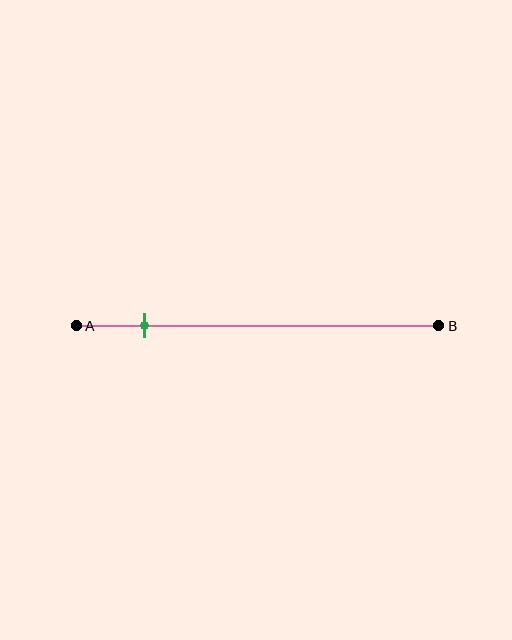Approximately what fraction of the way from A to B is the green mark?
The green mark is approximately 20% of the way from A to B.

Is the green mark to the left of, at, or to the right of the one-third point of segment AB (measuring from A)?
The green mark is to the left of the one-third point of segment AB.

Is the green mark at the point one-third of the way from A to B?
No, the mark is at about 20% from A, not at the 33% one-third point.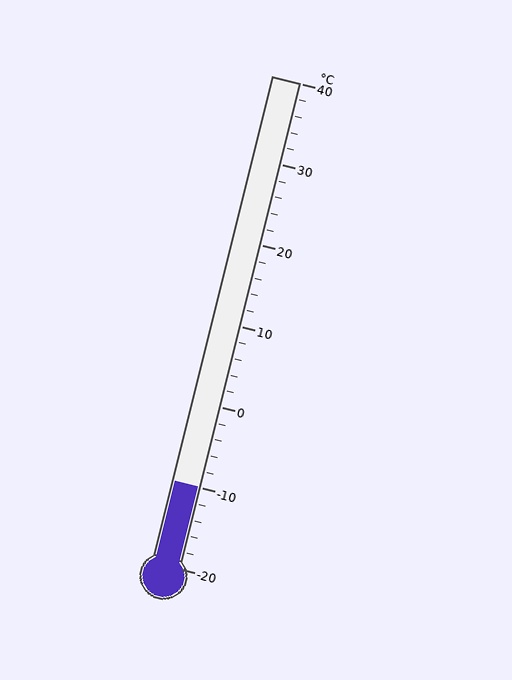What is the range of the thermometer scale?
The thermometer scale ranges from -20°C to 40°C.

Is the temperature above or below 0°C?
The temperature is below 0°C.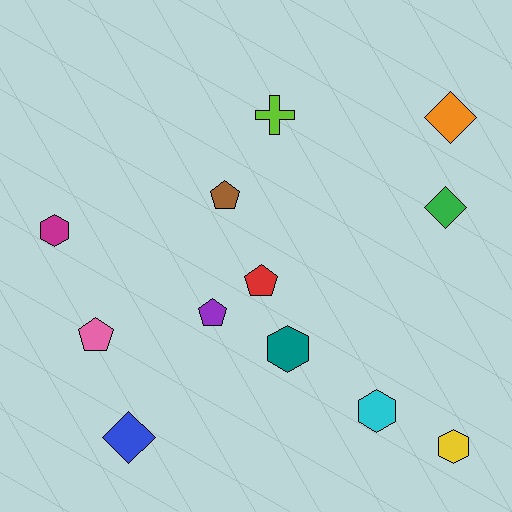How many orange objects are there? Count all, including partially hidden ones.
There is 1 orange object.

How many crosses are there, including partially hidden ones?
There is 1 cross.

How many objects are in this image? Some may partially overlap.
There are 12 objects.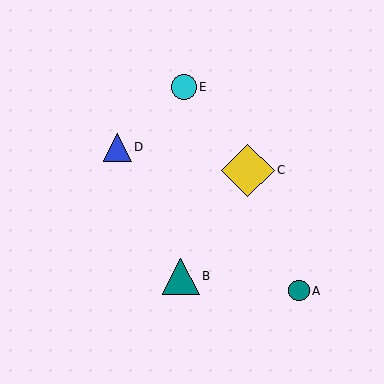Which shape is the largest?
The yellow diamond (labeled C) is the largest.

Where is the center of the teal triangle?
The center of the teal triangle is at (181, 276).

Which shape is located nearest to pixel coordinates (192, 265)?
The teal triangle (labeled B) at (181, 276) is nearest to that location.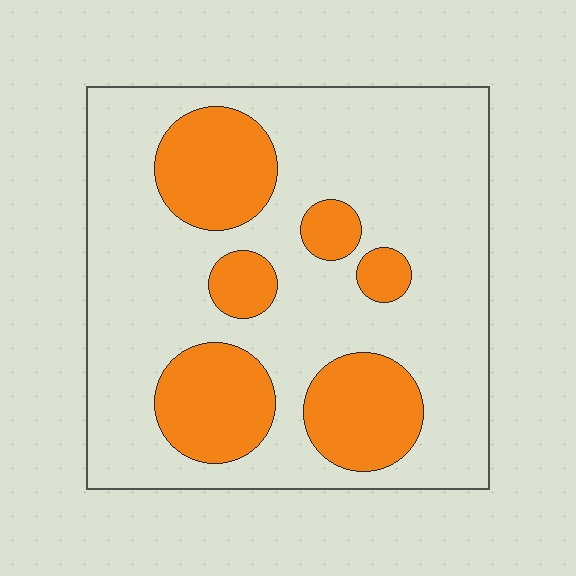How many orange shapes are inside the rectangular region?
6.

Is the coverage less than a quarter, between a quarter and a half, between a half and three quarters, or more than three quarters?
Between a quarter and a half.